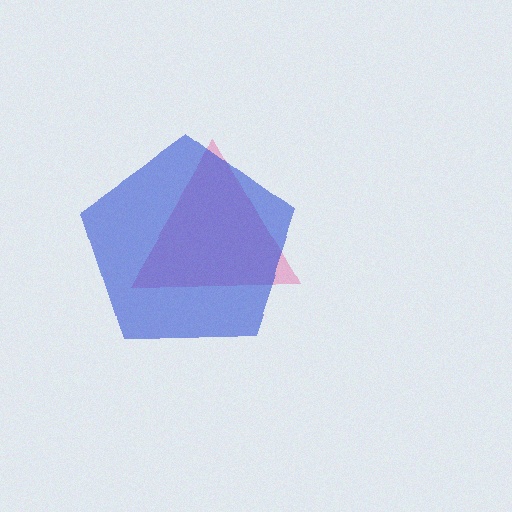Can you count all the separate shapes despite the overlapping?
Yes, there are 2 separate shapes.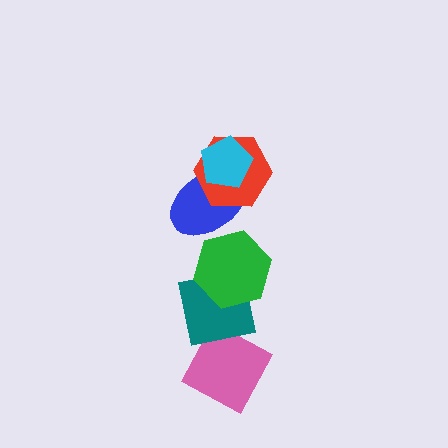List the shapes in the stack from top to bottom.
From top to bottom: the cyan pentagon, the red hexagon, the blue ellipse, the green hexagon, the teal square, the pink diamond.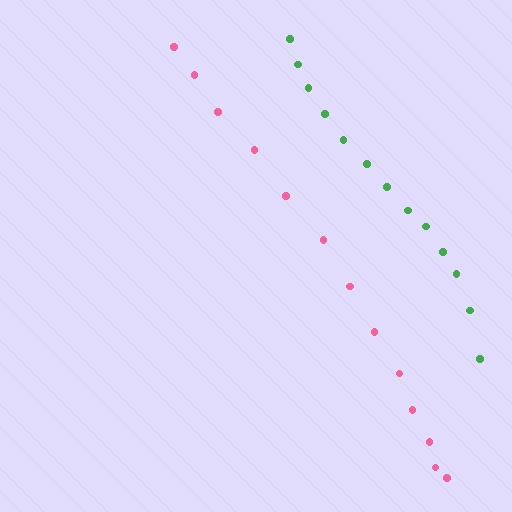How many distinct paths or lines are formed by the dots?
There are 2 distinct paths.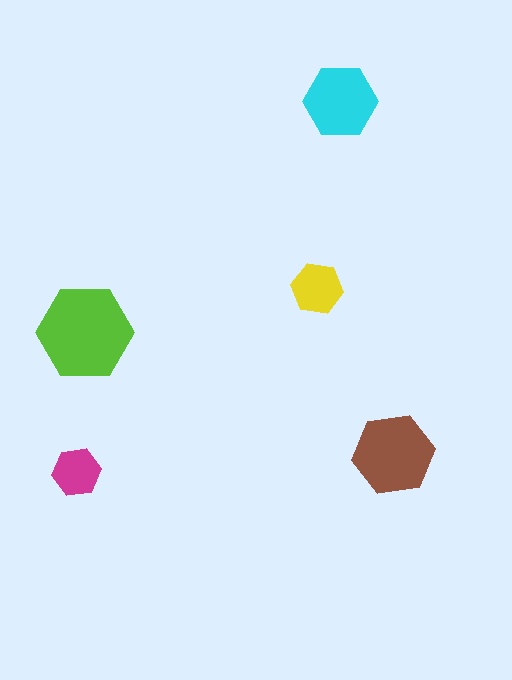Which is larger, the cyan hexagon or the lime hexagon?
The lime one.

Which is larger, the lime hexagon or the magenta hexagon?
The lime one.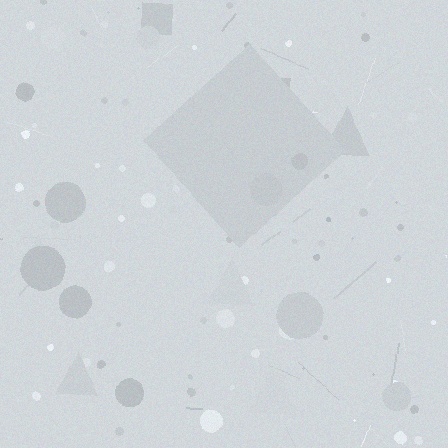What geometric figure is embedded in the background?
A diamond is embedded in the background.